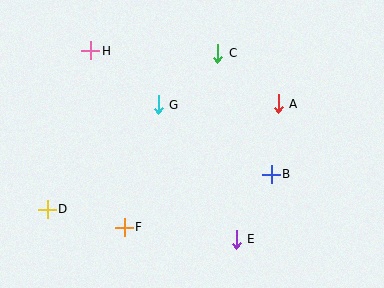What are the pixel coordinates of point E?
Point E is at (236, 239).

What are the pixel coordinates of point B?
Point B is at (271, 174).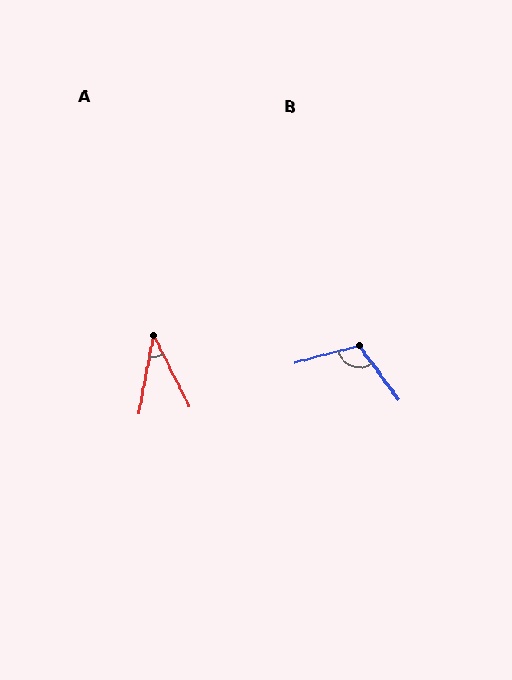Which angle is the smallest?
A, at approximately 37 degrees.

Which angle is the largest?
B, at approximately 111 degrees.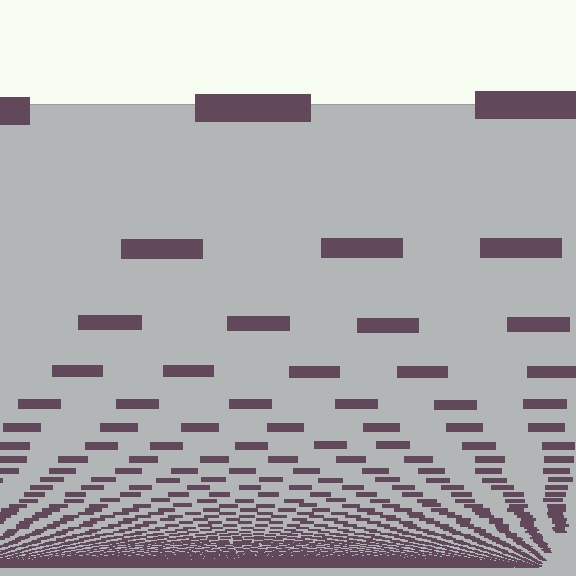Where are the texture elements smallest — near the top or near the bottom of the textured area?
Near the bottom.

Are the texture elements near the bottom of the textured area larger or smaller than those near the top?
Smaller. The gradient is inverted — elements near the bottom are smaller and denser.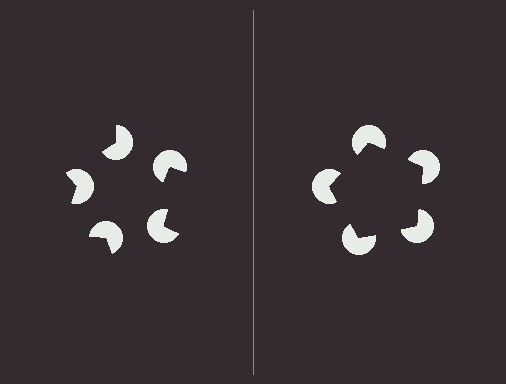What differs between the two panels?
The pac-man discs are positioned identically on both sides; only the wedge orientations differ. On the right they align to a pentagon; on the left they are misaligned.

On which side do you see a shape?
An illusory pentagon appears on the right side. On the left side the wedge cuts are rotated, so no coherent shape forms.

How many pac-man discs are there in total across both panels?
10 — 5 on each side.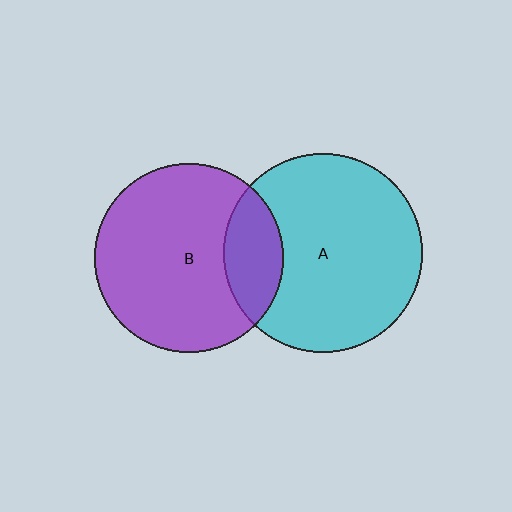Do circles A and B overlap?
Yes.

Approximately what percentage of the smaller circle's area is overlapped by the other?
Approximately 20%.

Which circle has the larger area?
Circle A (cyan).